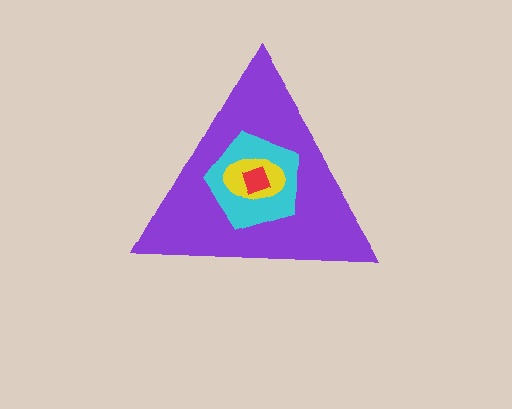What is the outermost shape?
The purple triangle.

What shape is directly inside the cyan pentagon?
The yellow ellipse.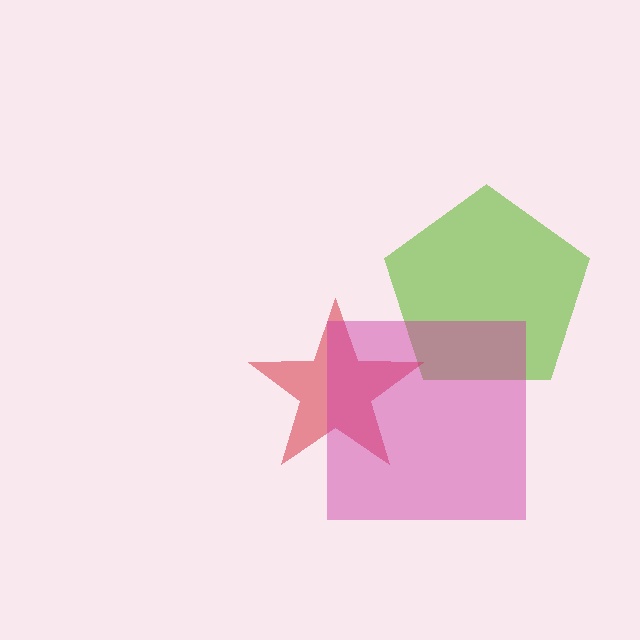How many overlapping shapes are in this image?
There are 3 overlapping shapes in the image.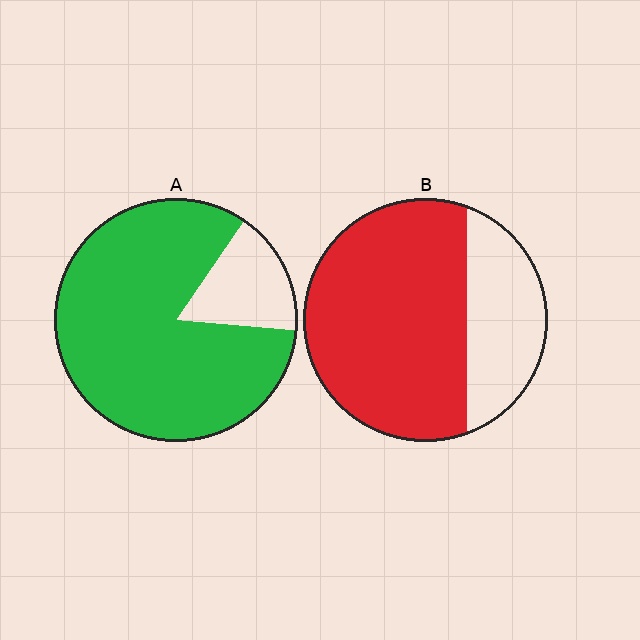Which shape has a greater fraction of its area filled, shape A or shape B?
Shape A.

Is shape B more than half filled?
Yes.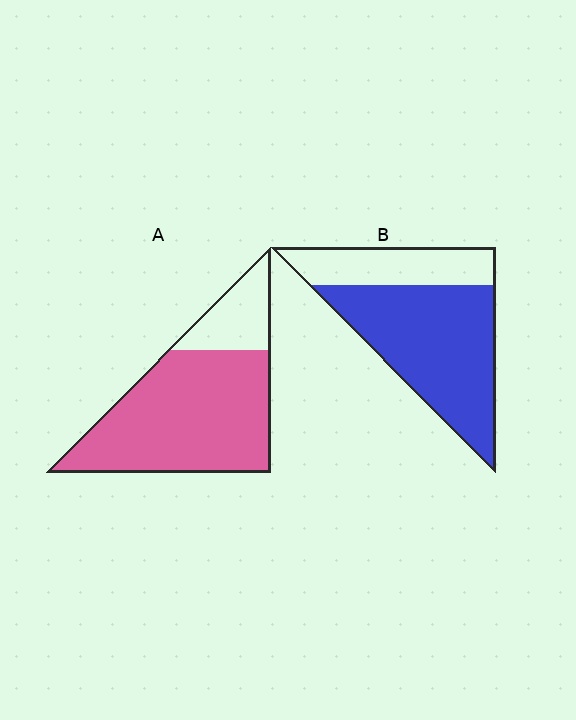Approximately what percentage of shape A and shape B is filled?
A is approximately 80% and B is approximately 70%.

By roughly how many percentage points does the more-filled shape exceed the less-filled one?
By roughly 10 percentage points (A over B).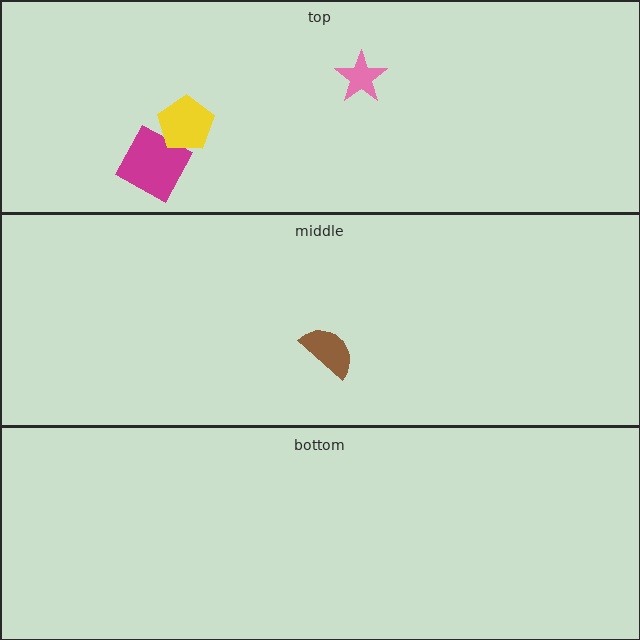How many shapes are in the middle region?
1.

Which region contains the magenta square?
The top region.